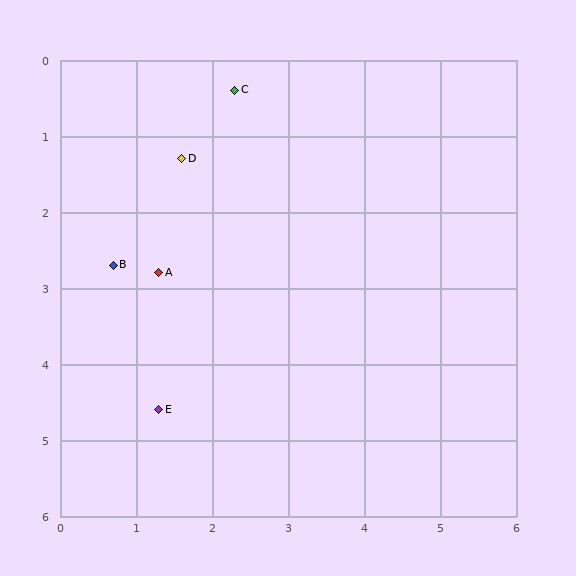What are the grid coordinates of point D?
Point D is at approximately (1.6, 1.3).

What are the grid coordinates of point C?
Point C is at approximately (2.3, 0.4).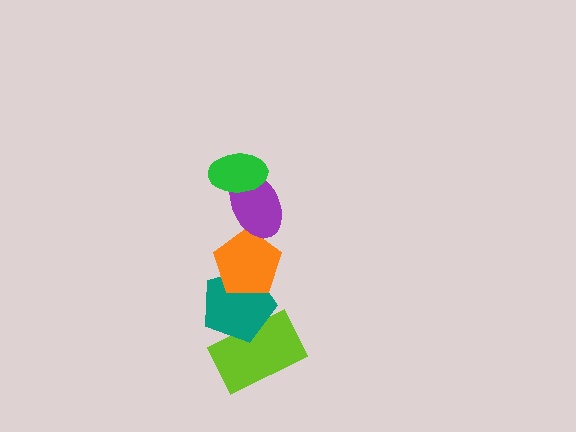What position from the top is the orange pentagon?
The orange pentagon is 3rd from the top.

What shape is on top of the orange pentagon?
The purple ellipse is on top of the orange pentagon.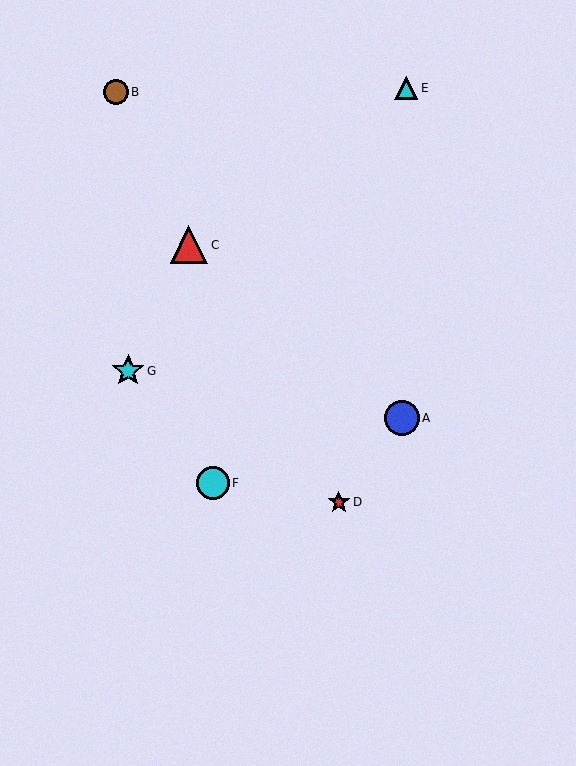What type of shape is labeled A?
Shape A is a blue circle.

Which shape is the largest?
The red triangle (labeled C) is the largest.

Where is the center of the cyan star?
The center of the cyan star is at (128, 371).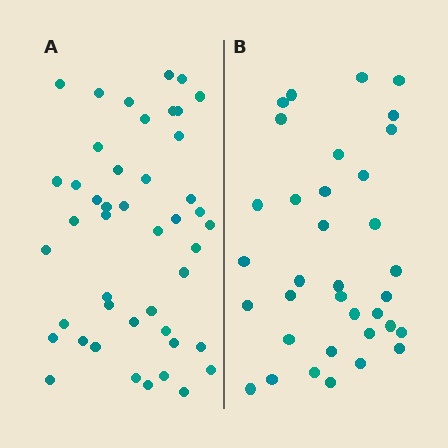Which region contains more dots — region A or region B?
Region A (the left region) has more dots.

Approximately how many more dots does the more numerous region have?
Region A has roughly 10 or so more dots than region B.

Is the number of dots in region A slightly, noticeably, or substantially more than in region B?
Region A has noticeably more, but not dramatically so. The ratio is roughly 1.3 to 1.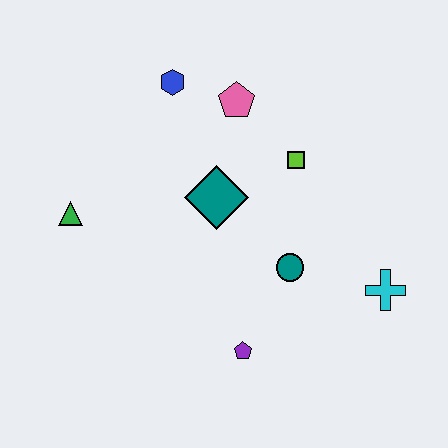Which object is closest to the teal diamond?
The lime square is closest to the teal diamond.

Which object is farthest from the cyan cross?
The green triangle is farthest from the cyan cross.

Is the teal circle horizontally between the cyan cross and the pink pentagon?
Yes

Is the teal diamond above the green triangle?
Yes